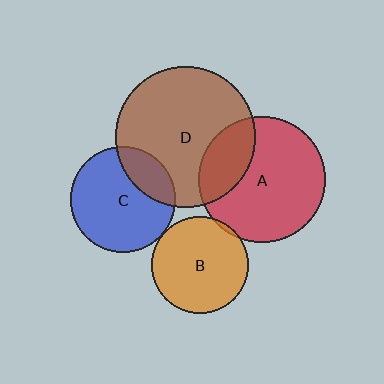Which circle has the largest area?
Circle D (brown).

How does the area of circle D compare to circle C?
Approximately 1.8 times.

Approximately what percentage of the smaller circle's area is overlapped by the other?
Approximately 5%.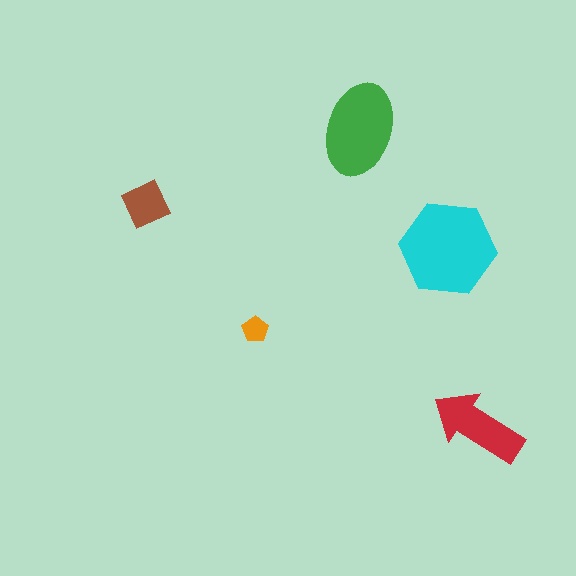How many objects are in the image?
There are 5 objects in the image.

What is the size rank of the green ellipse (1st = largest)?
2nd.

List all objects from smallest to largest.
The orange pentagon, the brown diamond, the red arrow, the green ellipse, the cyan hexagon.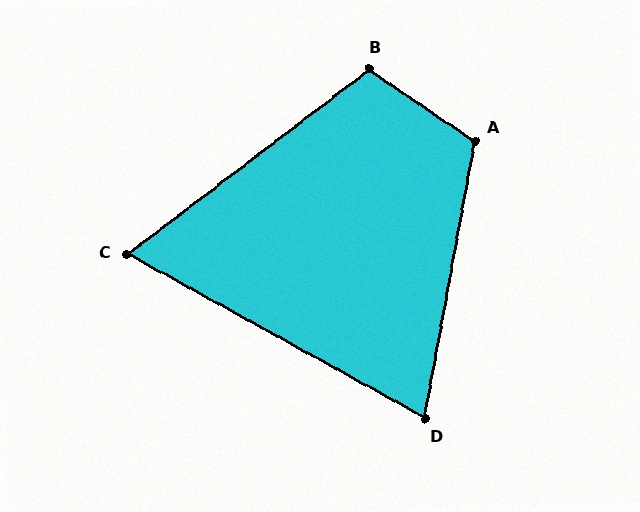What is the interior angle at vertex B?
Approximately 109 degrees (obtuse).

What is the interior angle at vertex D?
Approximately 71 degrees (acute).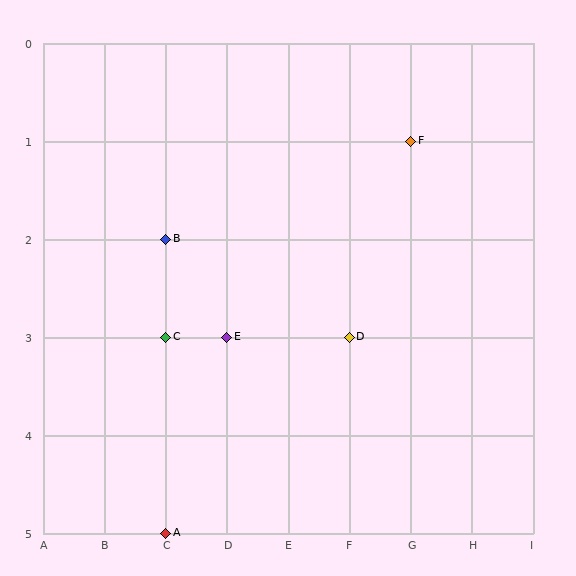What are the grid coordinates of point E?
Point E is at grid coordinates (D, 3).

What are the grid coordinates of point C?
Point C is at grid coordinates (C, 3).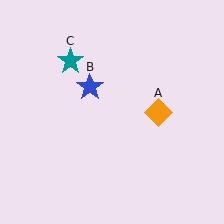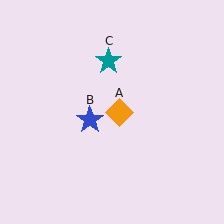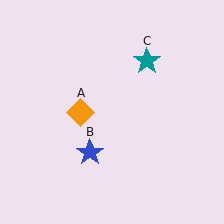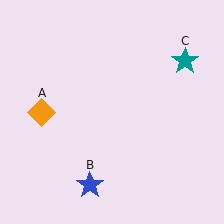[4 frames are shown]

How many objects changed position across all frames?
3 objects changed position: orange diamond (object A), blue star (object B), teal star (object C).